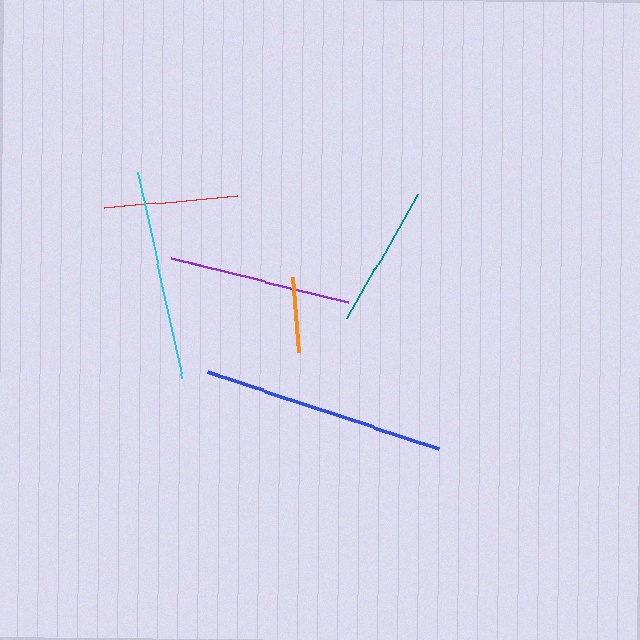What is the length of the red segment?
The red segment is approximately 134 pixels long.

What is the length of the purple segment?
The purple segment is approximately 183 pixels long.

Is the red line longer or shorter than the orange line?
The red line is longer than the orange line.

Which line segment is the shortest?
The orange line is the shortest at approximately 74 pixels.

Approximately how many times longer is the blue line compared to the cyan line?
The blue line is approximately 1.2 times the length of the cyan line.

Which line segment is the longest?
The blue line is the longest at approximately 244 pixels.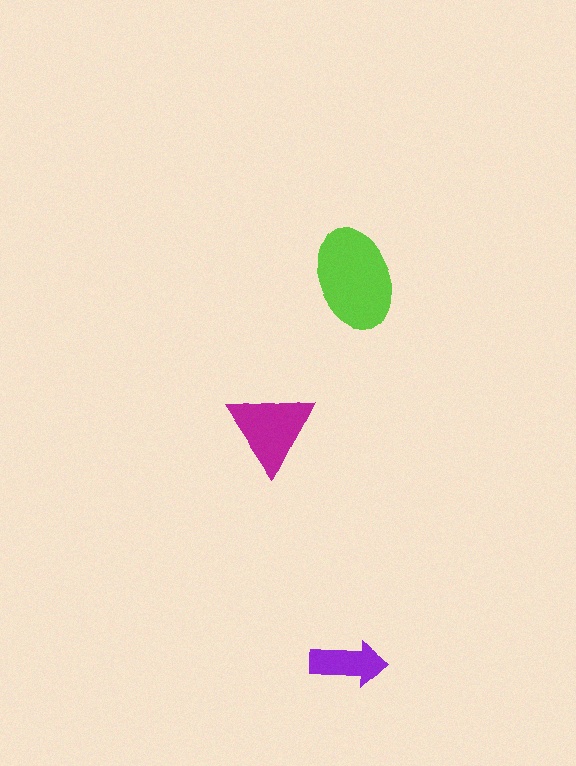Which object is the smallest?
The purple arrow.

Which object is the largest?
The lime ellipse.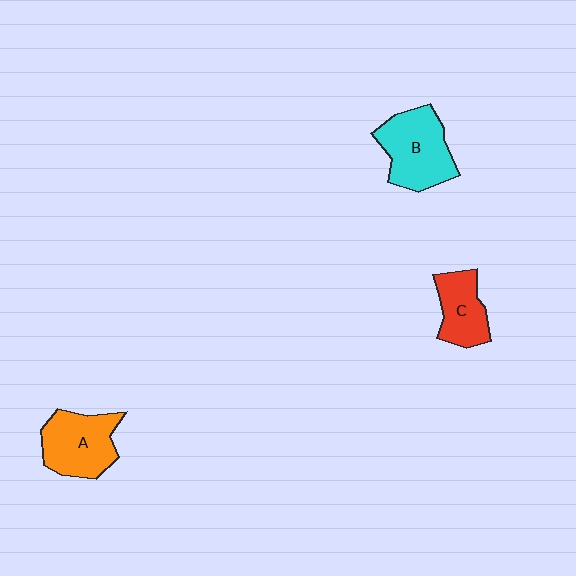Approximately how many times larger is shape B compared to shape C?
Approximately 1.5 times.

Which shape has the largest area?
Shape B (cyan).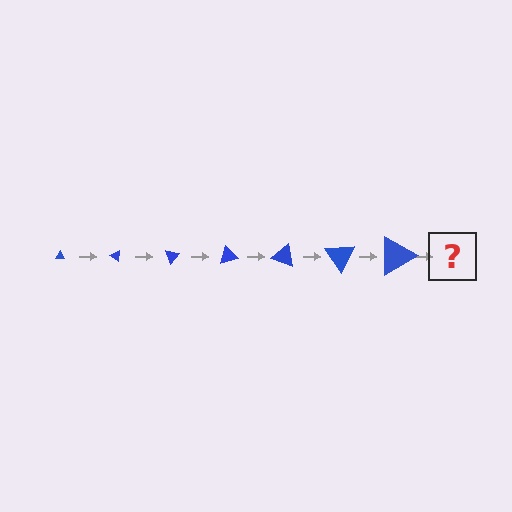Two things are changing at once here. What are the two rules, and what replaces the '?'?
The two rules are that the triangle grows larger each step and it rotates 35 degrees each step. The '?' should be a triangle, larger than the previous one and rotated 245 degrees from the start.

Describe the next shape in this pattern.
It should be a triangle, larger than the previous one and rotated 245 degrees from the start.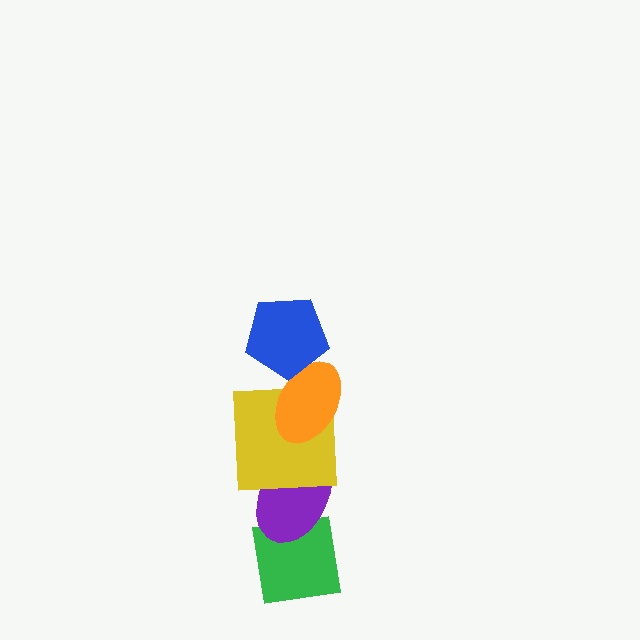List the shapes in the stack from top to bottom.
From top to bottom: the blue pentagon, the orange ellipse, the yellow square, the purple ellipse, the green square.